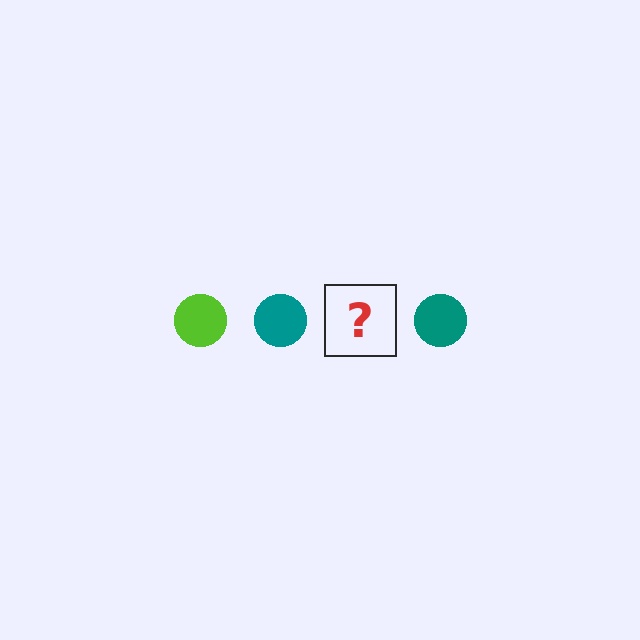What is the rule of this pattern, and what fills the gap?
The rule is that the pattern cycles through lime, teal circles. The gap should be filled with a lime circle.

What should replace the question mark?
The question mark should be replaced with a lime circle.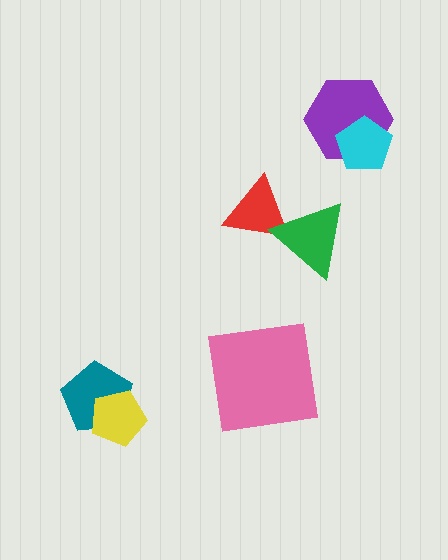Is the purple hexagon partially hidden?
Yes, it is partially covered by another shape.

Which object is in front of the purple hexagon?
The cyan pentagon is in front of the purple hexagon.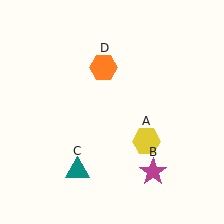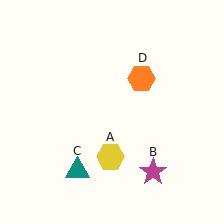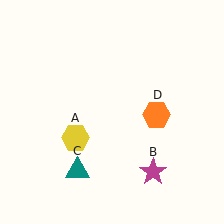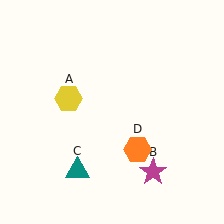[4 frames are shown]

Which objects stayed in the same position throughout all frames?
Magenta star (object B) and teal triangle (object C) remained stationary.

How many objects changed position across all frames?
2 objects changed position: yellow hexagon (object A), orange hexagon (object D).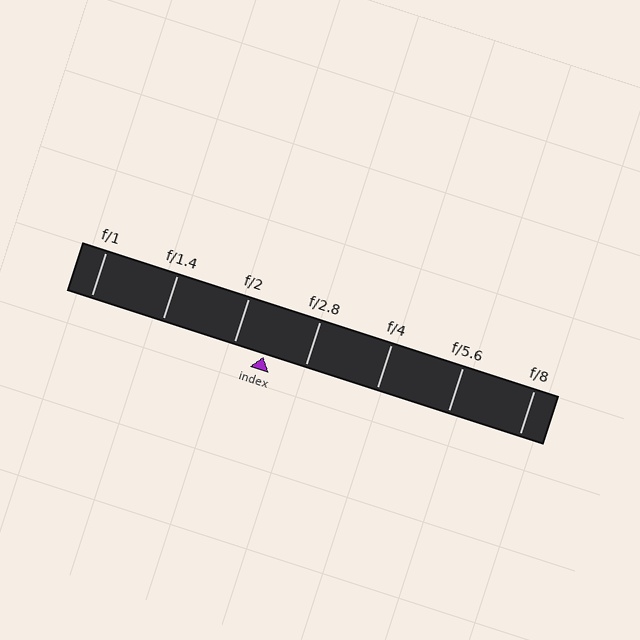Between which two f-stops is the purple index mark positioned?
The index mark is between f/2 and f/2.8.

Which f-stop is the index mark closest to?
The index mark is closest to f/2.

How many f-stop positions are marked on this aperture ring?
There are 7 f-stop positions marked.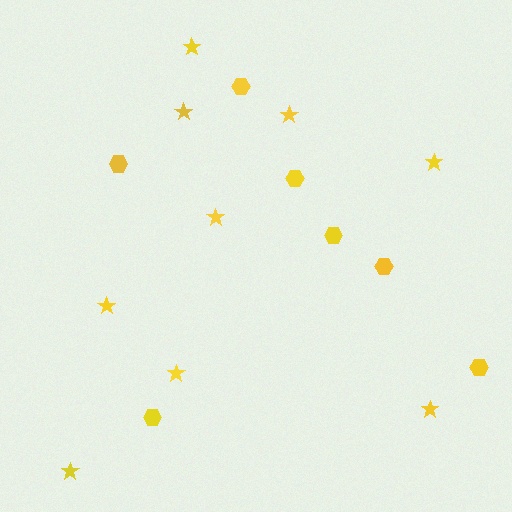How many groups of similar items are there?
There are 2 groups: one group of stars (9) and one group of hexagons (7).